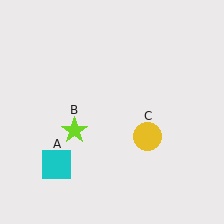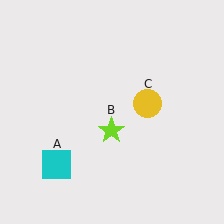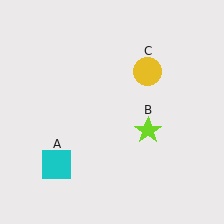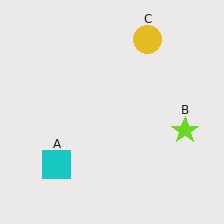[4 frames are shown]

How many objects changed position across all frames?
2 objects changed position: lime star (object B), yellow circle (object C).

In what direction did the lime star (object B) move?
The lime star (object B) moved right.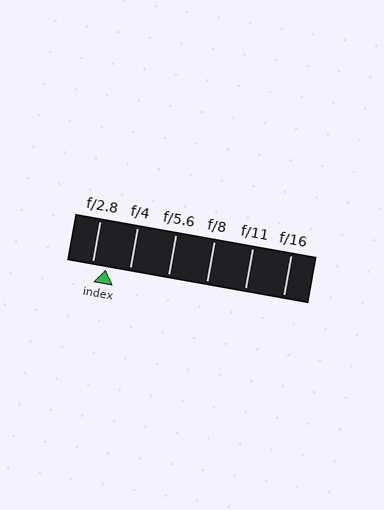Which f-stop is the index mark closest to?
The index mark is closest to f/2.8.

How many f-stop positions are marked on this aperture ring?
There are 6 f-stop positions marked.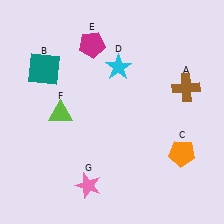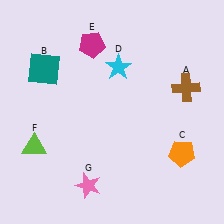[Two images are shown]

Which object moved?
The lime triangle (F) moved down.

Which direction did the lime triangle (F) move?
The lime triangle (F) moved down.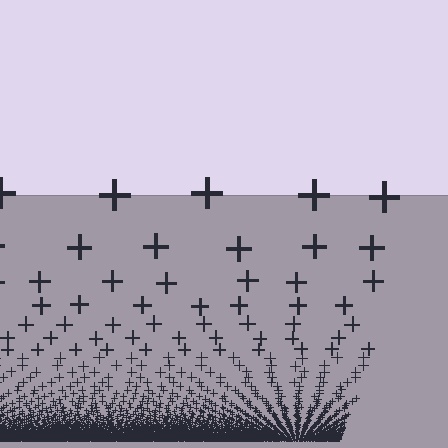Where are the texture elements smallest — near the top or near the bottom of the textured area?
Near the bottom.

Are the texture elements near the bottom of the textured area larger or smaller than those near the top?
Smaller. The gradient is inverted — elements near the bottom are smaller and denser.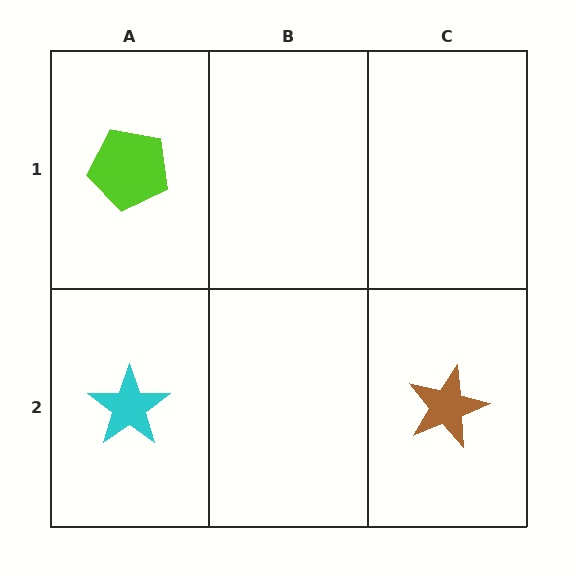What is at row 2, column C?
A brown star.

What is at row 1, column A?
A lime pentagon.